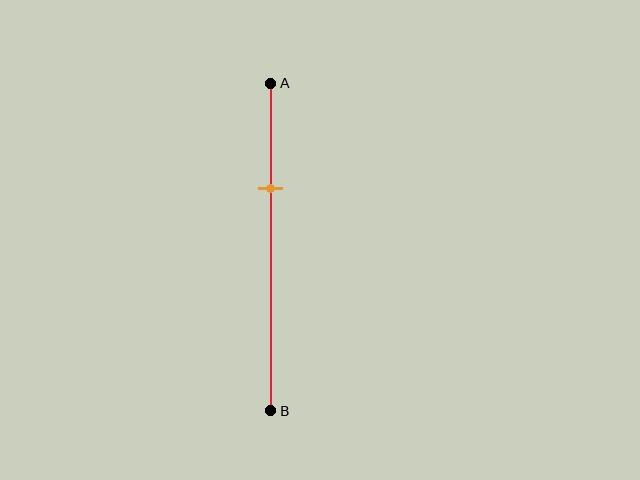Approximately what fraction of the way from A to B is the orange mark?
The orange mark is approximately 30% of the way from A to B.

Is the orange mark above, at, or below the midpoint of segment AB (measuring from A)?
The orange mark is above the midpoint of segment AB.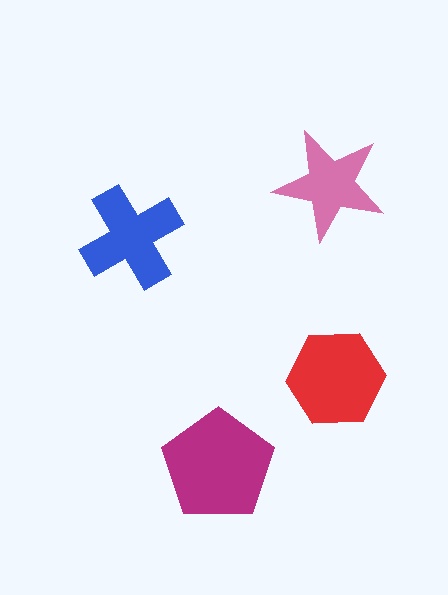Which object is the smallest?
The pink star.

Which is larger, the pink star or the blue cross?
The blue cross.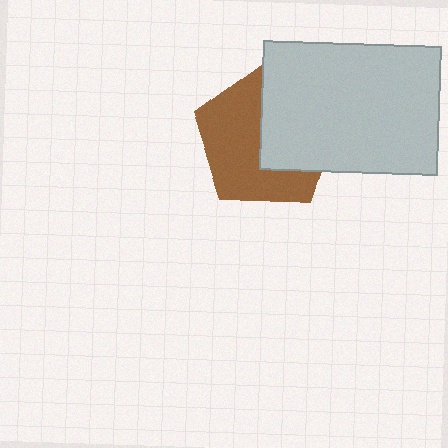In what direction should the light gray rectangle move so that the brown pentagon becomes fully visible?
The light gray rectangle should move right. That is the shortest direction to clear the overlap and leave the brown pentagon fully visible.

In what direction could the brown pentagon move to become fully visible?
The brown pentagon could move left. That would shift it out from behind the light gray rectangle entirely.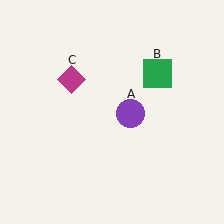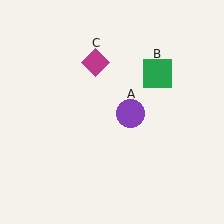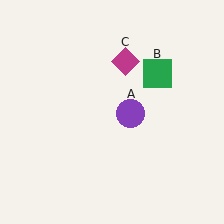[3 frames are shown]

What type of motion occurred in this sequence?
The magenta diamond (object C) rotated clockwise around the center of the scene.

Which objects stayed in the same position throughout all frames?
Purple circle (object A) and green square (object B) remained stationary.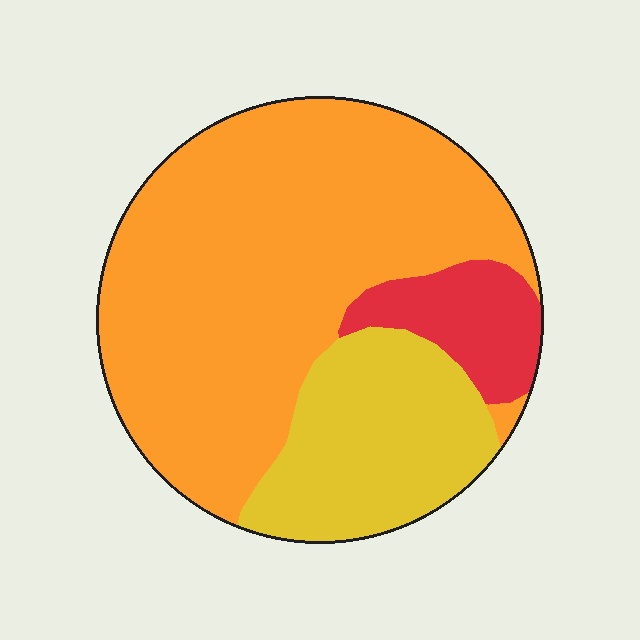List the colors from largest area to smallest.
From largest to smallest: orange, yellow, red.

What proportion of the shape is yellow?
Yellow covers around 25% of the shape.